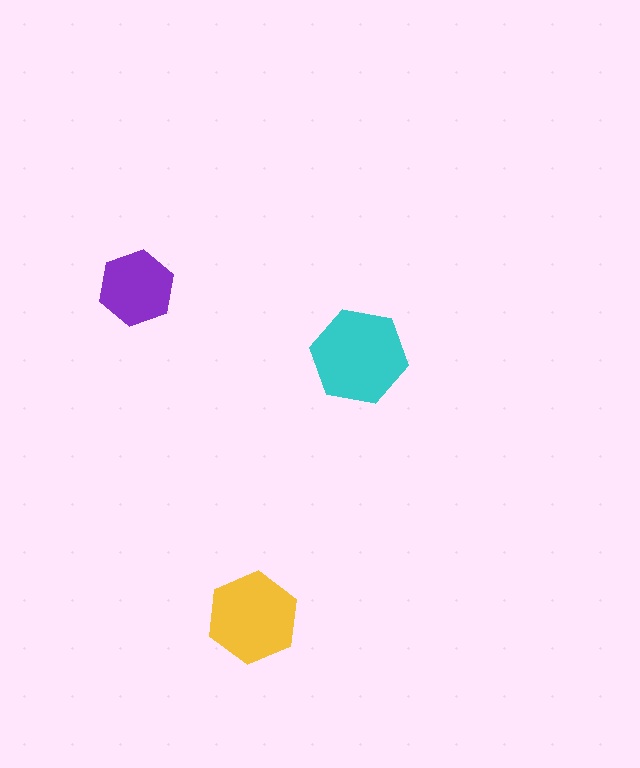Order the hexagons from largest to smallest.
the cyan one, the yellow one, the purple one.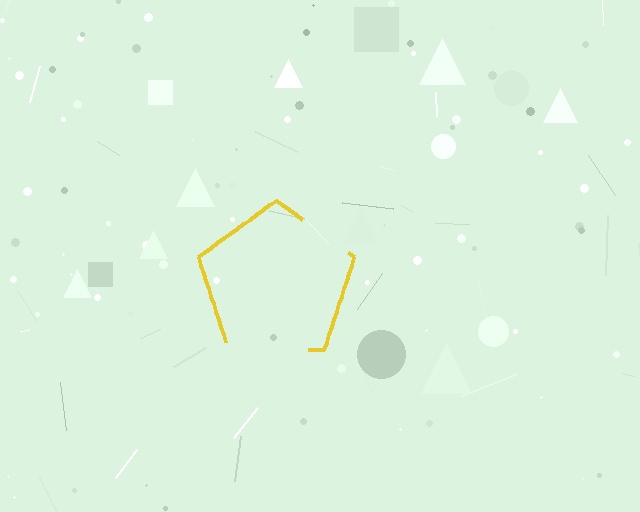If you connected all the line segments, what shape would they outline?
They would outline a pentagon.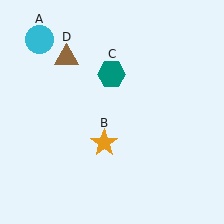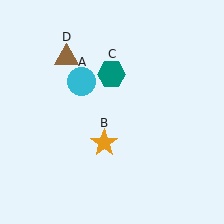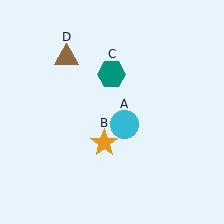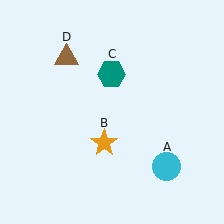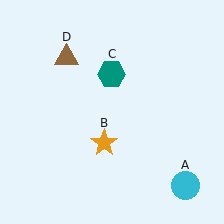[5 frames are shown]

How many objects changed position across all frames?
1 object changed position: cyan circle (object A).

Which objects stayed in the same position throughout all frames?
Orange star (object B) and teal hexagon (object C) and brown triangle (object D) remained stationary.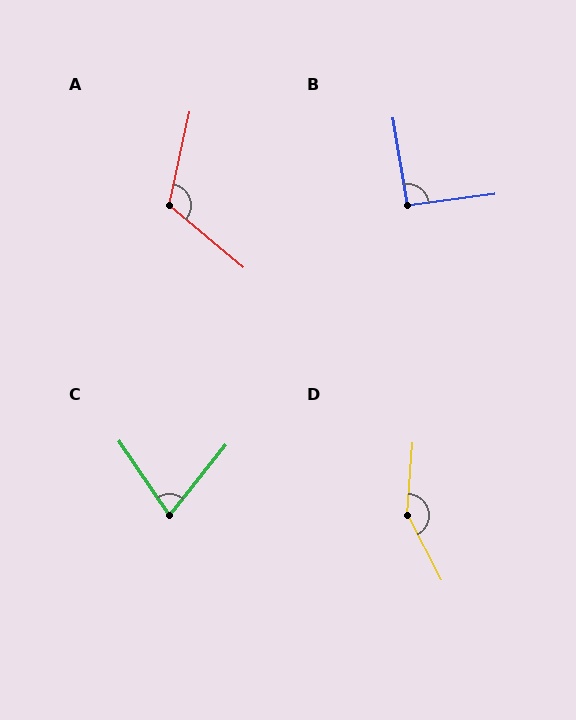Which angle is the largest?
D, at approximately 148 degrees.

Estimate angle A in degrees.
Approximately 118 degrees.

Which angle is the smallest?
C, at approximately 73 degrees.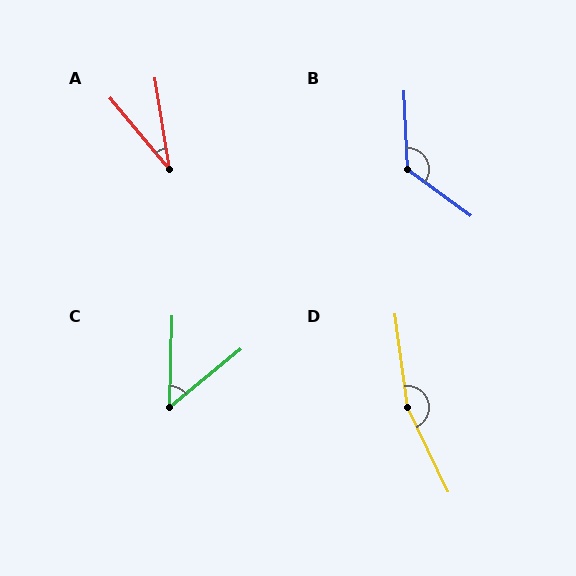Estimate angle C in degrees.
Approximately 49 degrees.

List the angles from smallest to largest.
A (30°), C (49°), B (129°), D (162°).